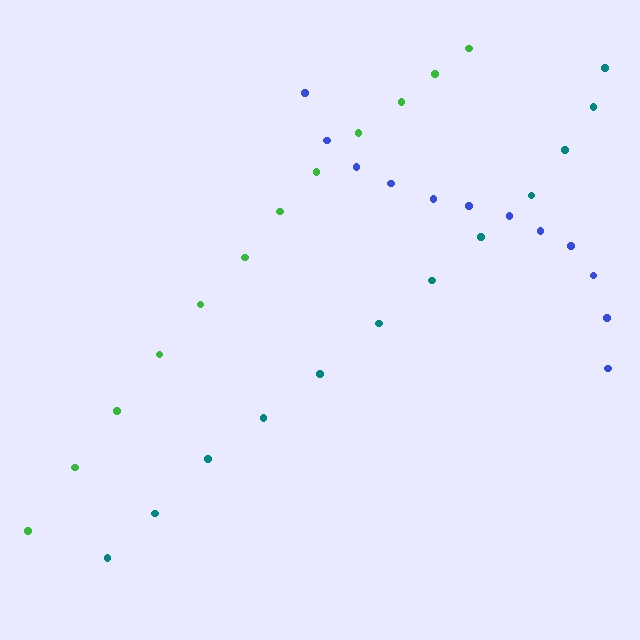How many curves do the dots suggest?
There are 3 distinct paths.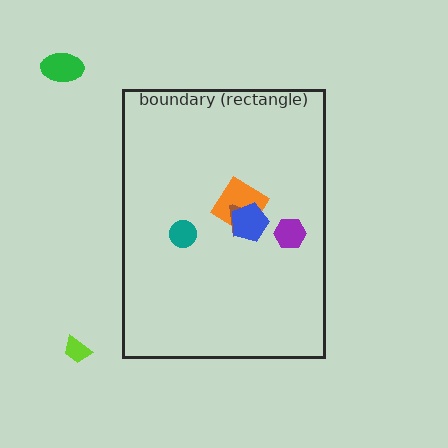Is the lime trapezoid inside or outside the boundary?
Outside.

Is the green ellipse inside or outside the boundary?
Outside.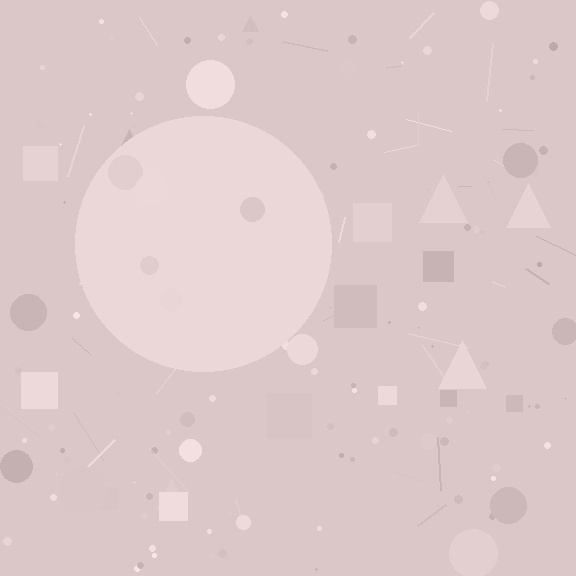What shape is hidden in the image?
A circle is hidden in the image.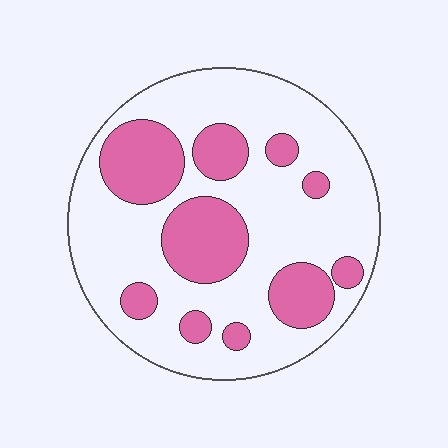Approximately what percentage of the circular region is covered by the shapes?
Approximately 30%.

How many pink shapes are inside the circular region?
10.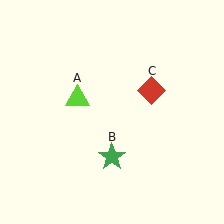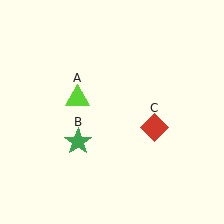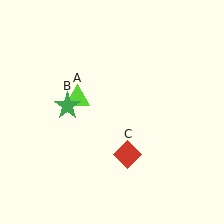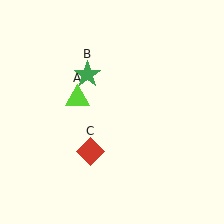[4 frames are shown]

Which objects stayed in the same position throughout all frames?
Lime triangle (object A) remained stationary.